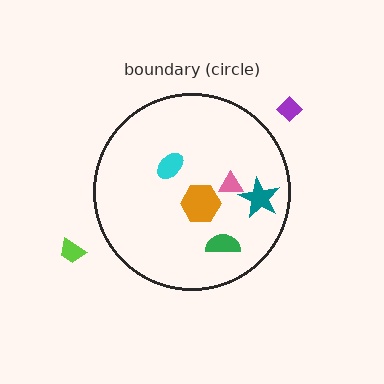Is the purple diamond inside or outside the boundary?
Outside.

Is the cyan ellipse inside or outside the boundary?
Inside.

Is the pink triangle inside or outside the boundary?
Inside.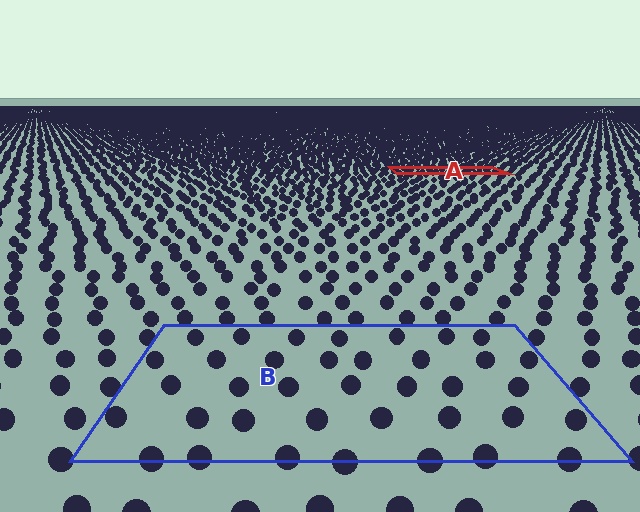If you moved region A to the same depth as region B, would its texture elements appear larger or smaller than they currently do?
They would appear larger. At a closer depth, the same texture elements are projected at a bigger on-screen size.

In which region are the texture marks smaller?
The texture marks are smaller in region A, because it is farther away.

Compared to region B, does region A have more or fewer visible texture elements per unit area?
Region A has more texture elements per unit area — they are packed more densely because it is farther away.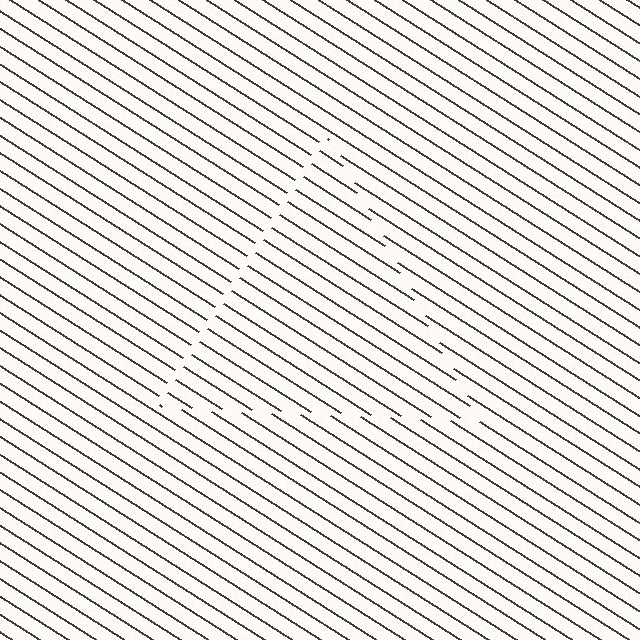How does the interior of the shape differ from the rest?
The interior of the shape contains the same grating, shifted by half a period — the contour is defined by the phase discontinuity where line-ends from the inner and outer gratings abut.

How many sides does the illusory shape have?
3 sides — the line-ends trace a triangle.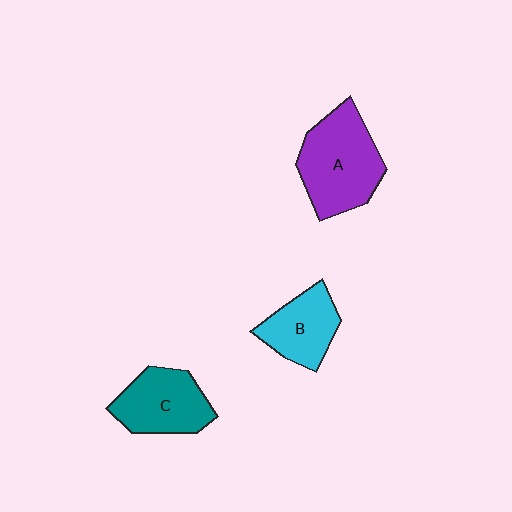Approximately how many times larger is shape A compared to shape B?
Approximately 1.6 times.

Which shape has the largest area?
Shape A (purple).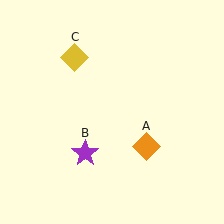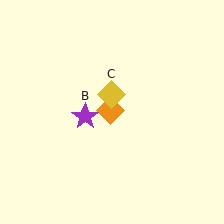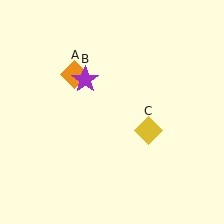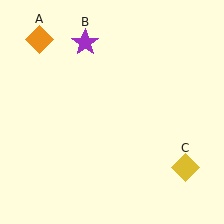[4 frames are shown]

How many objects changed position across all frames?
3 objects changed position: orange diamond (object A), purple star (object B), yellow diamond (object C).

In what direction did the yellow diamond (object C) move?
The yellow diamond (object C) moved down and to the right.